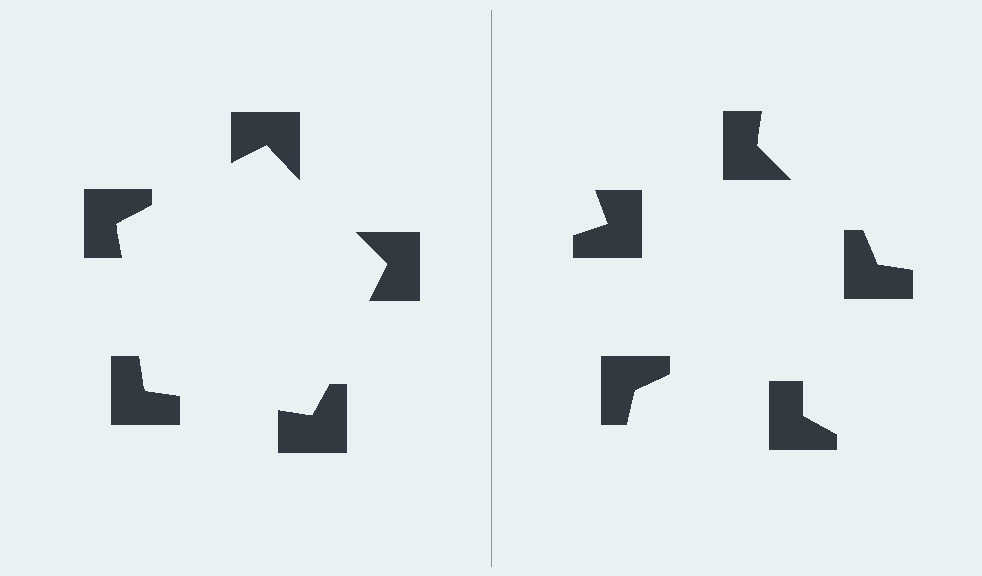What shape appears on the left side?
An illusory pentagon.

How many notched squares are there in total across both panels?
10 — 5 on each side.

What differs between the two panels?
The notched squares are positioned identically on both sides; only the wedge orientations differ. On the left they align to a pentagon; on the right they are misaligned.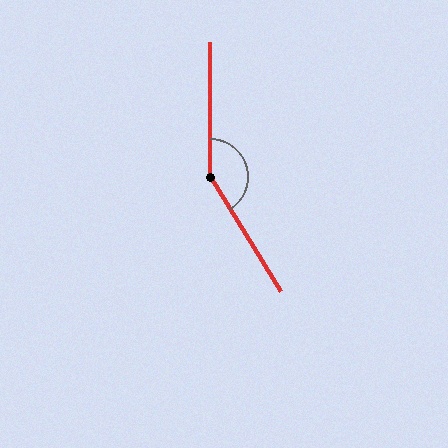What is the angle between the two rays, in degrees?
Approximately 148 degrees.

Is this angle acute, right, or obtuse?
It is obtuse.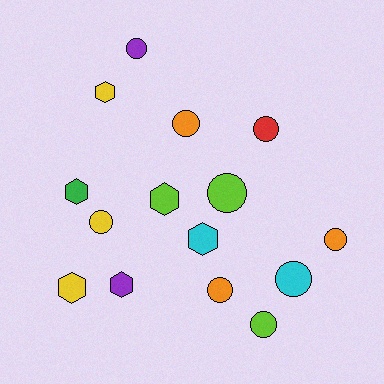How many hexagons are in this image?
There are 6 hexagons.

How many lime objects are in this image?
There are 3 lime objects.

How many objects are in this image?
There are 15 objects.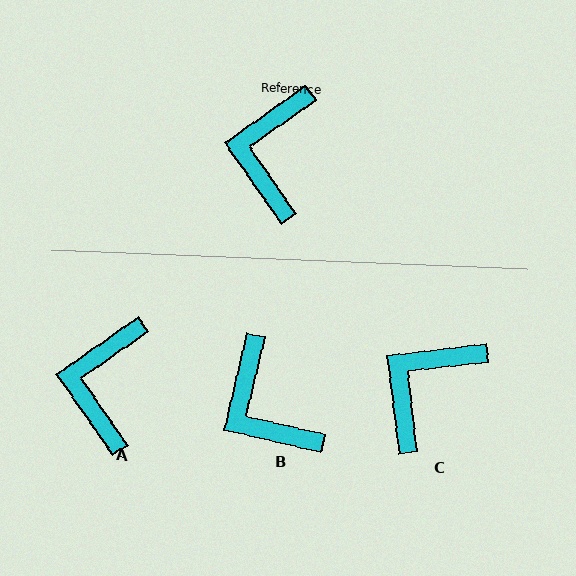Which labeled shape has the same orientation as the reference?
A.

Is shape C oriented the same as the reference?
No, it is off by about 28 degrees.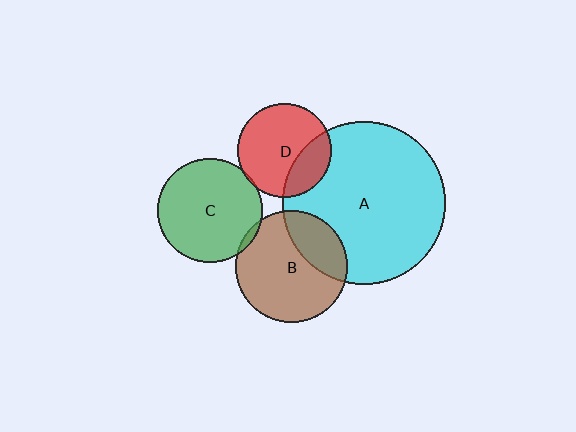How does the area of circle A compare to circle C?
Approximately 2.4 times.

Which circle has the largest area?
Circle A (cyan).